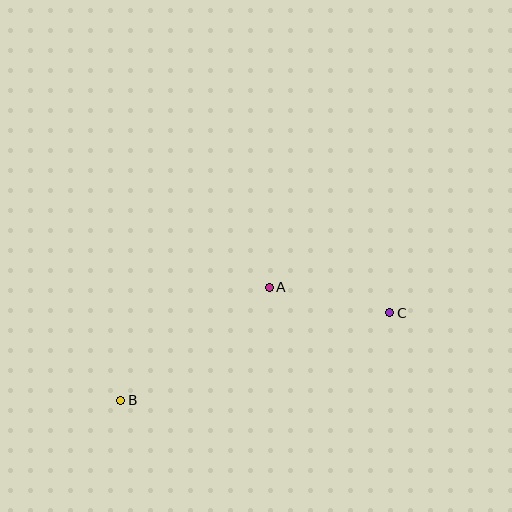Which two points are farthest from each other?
Points B and C are farthest from each other.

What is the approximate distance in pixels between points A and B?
The distance between A and B is approximately 186 pixels.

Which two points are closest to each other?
Points A and C are closest to each other.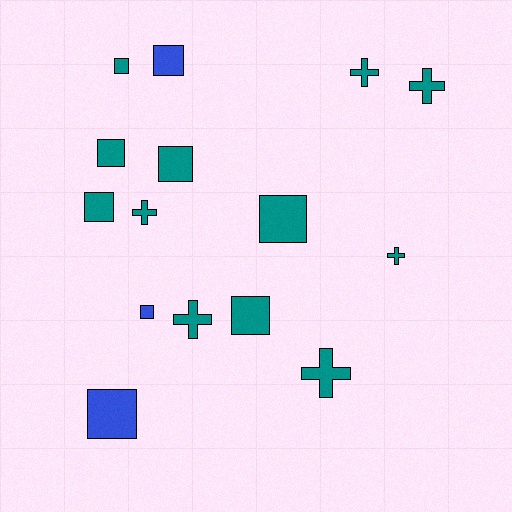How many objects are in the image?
There are 15 objects.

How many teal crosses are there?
There are 6 teal crosses.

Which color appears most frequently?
Teal, with 12 objects.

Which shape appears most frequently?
Square, with 9 objects.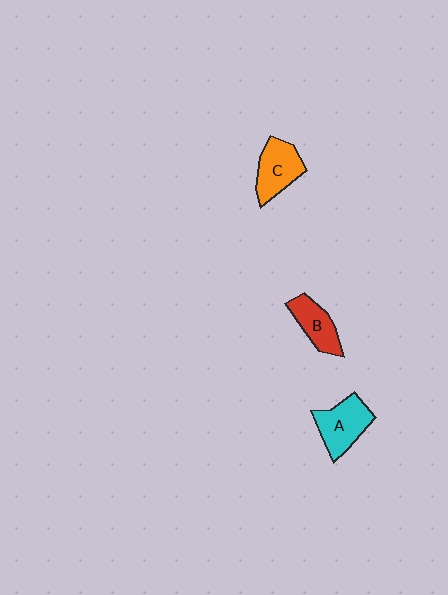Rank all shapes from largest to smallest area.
From largest to smallest: A (cyan), C (orange), B (red).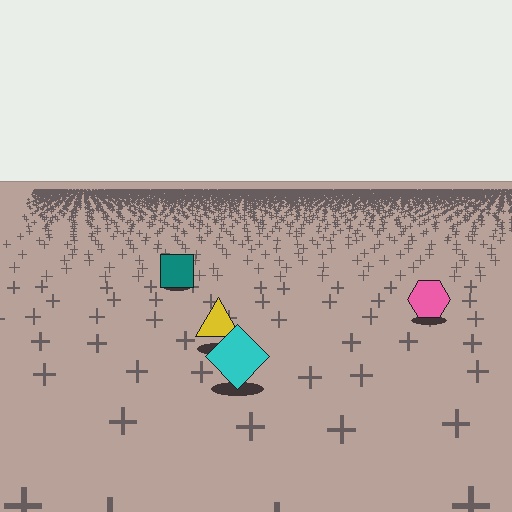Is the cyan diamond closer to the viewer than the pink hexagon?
Yes. The cyan diamond is closer — you can tell from the texture gradient: the ground texture is coarser near it.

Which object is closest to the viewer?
The cyan diamond is closest. The texture marks near it are larger and more spread out.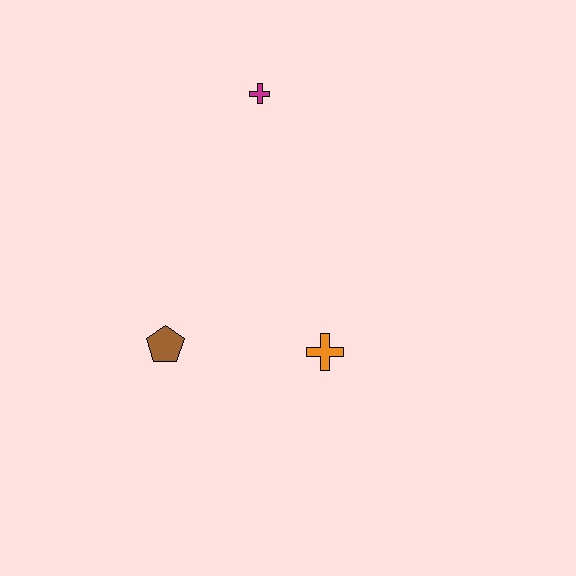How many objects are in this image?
There are 3 objects.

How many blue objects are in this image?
There are no blue objects.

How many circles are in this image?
There are no circles.